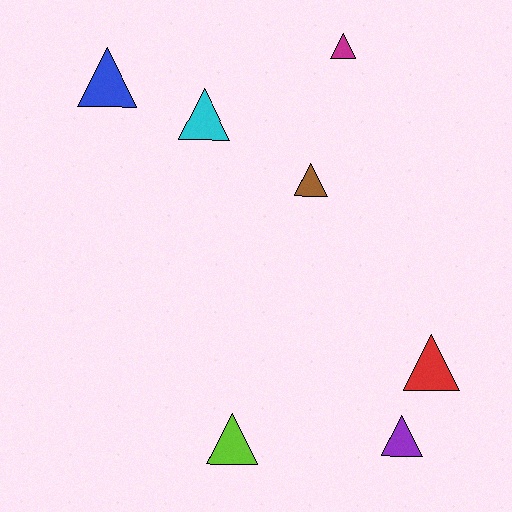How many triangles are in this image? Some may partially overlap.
There are 7 triangles.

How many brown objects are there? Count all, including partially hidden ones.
There is 1 brown object.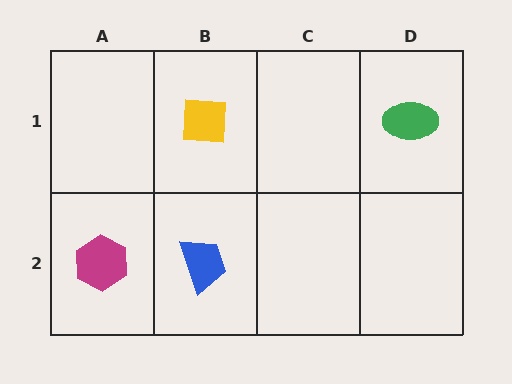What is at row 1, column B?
A yellow square.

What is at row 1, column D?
A green ellipse.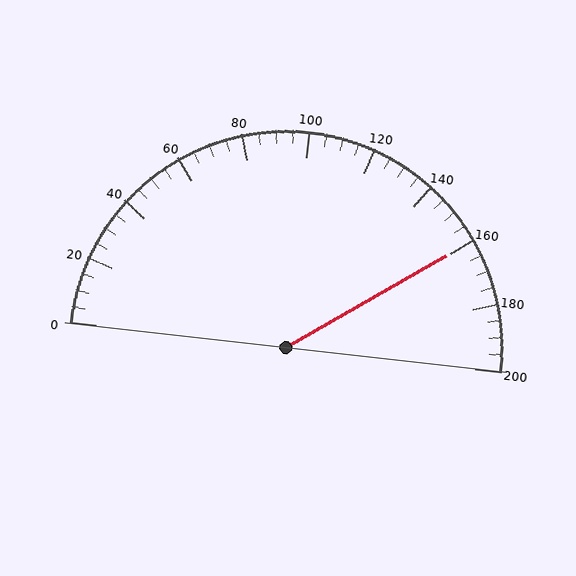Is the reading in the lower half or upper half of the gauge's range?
The reading is in the upper half of the range (0 to 200).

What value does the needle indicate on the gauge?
The needle indicates approximately 160.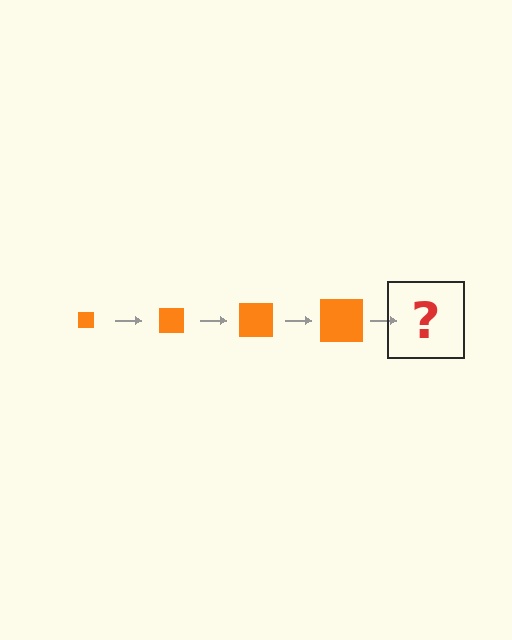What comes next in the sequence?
The next element should be an orange square, larger than the previous one.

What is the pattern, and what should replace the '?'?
The pattern is that the square gets progressively larger each step. The '?' should be an orange square, larger than the previous one.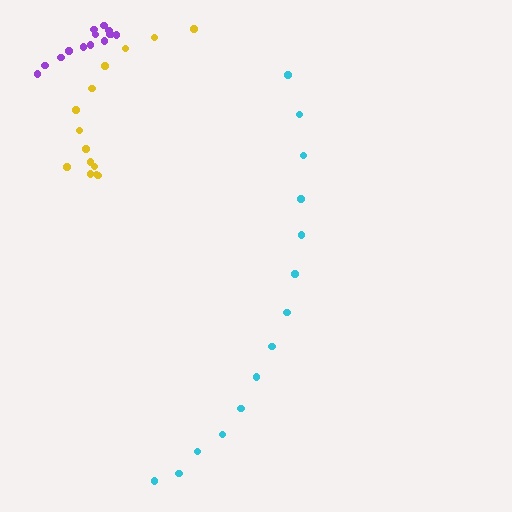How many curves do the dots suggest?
There are 3 distinct paths.